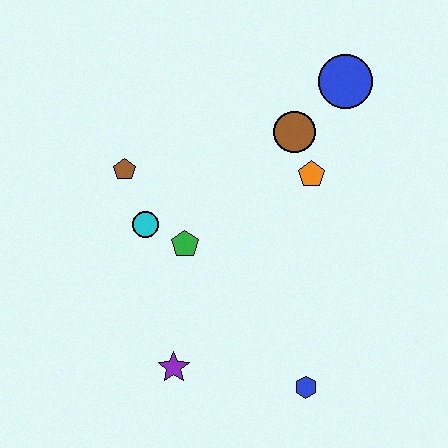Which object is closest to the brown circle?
The orange pentagon is closest to the brown circle.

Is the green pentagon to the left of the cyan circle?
No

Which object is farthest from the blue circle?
The purple star is farthest from the blue circle.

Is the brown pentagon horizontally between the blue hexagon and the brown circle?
No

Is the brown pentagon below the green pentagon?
No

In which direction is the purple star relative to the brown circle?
The purple star is below the brown circle.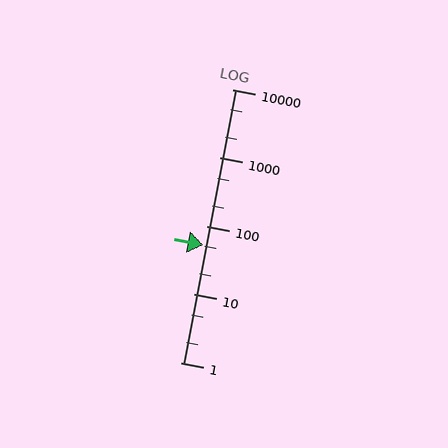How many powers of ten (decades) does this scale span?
The scale spans 4 decades, from 1 to 10000.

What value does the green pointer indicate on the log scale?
The pointer indicates approximately 53.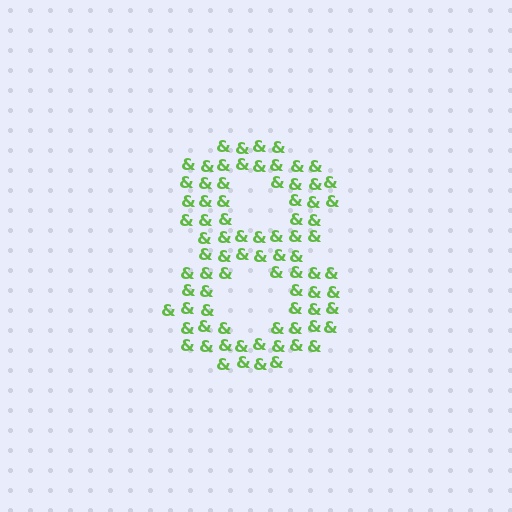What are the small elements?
The small elements are ampersands.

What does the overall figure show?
The overall figure shows the digit 8.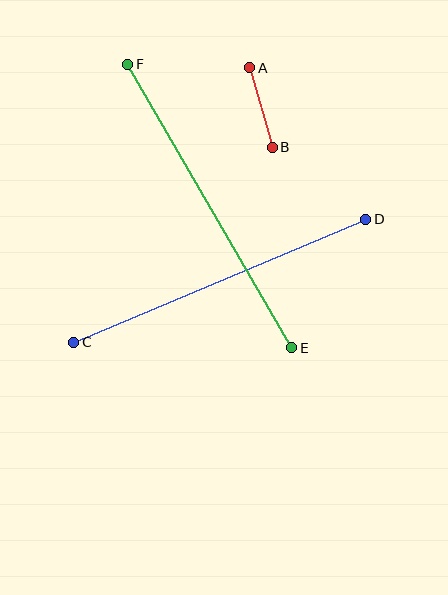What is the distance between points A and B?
The distance is approximately 83 pixels.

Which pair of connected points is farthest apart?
Points E and F are farthest apart.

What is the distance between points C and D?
The distance is approximately 317 pixels.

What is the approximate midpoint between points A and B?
The midpoint is at approximately (261, 107) pixels.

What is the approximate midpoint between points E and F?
The midpoint is at approximately (210, 206) pixels.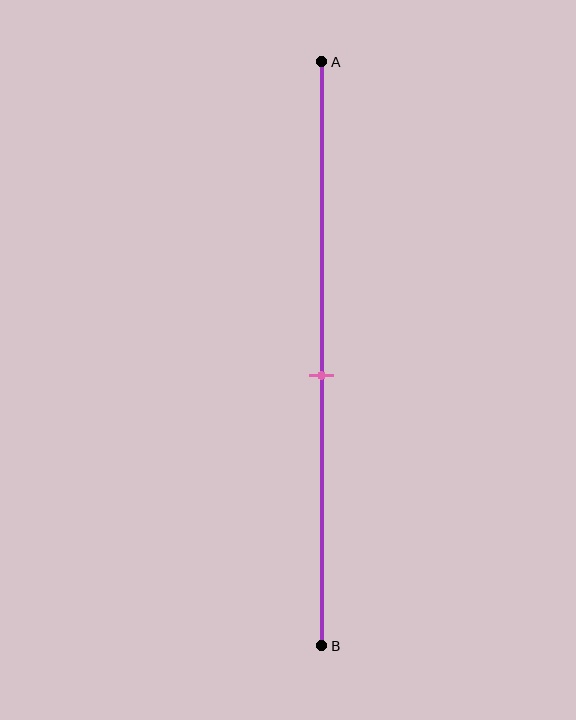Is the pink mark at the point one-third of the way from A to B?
No, the mark is at about 55% from A, not at the 33% one-third point.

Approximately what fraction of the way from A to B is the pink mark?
The pink mark is approximately 55% of the way from A to B.